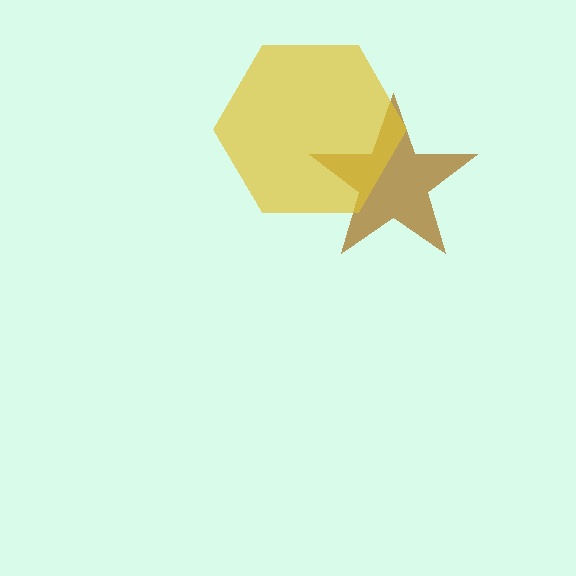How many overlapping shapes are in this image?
There are 2 overlapping shapes in the image.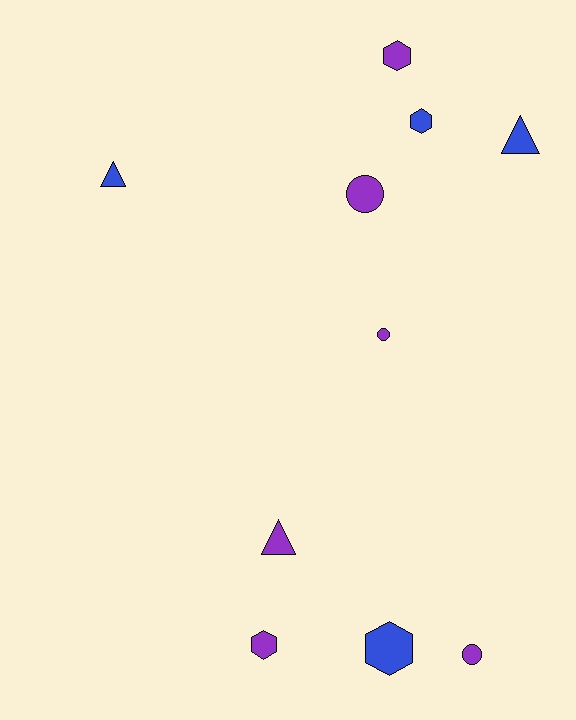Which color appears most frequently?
Purple, with 6 objects.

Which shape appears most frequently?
Hexagon, with 4 objects.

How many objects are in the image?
There are 10 objects.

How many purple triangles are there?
There is 1 purple triangle.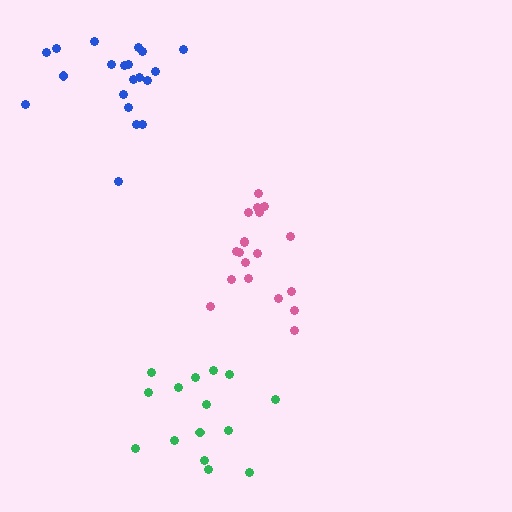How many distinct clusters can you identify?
There are 3 distinct clusters.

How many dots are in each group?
Group 1: 15 dots, Group 2: 19 dots, Group 3: 20 dots (54 total).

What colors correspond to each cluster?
The clusters are colored: green, pink, blue.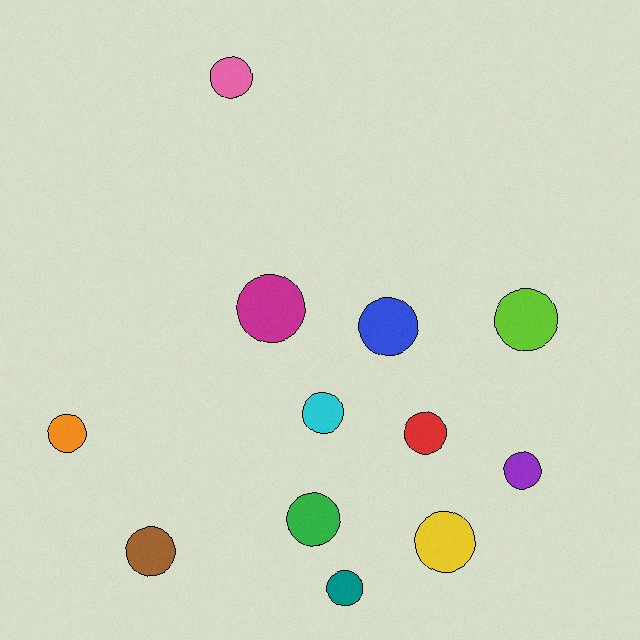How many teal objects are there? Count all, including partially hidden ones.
There is 1 teal object.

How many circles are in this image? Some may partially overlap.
There are 12 circles.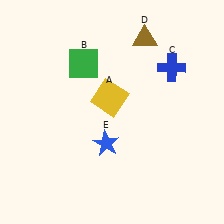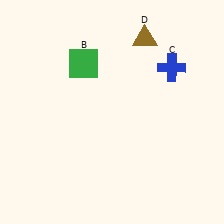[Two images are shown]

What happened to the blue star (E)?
The blue star (E) was removed in Image 2. It was in the bottom-left area of Image 1.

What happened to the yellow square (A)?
The yellow square (A) was removed in Image 2. It was in the top-left area of Image 1.